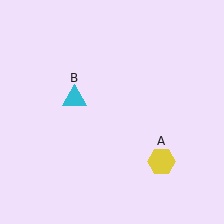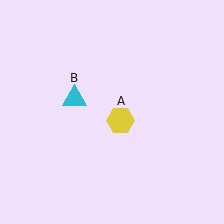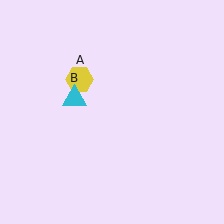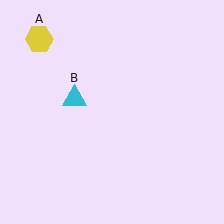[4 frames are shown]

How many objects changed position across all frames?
1 object changed position: yellow hexagon (object A).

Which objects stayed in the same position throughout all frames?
Cyan triangle (object B) remained stationary.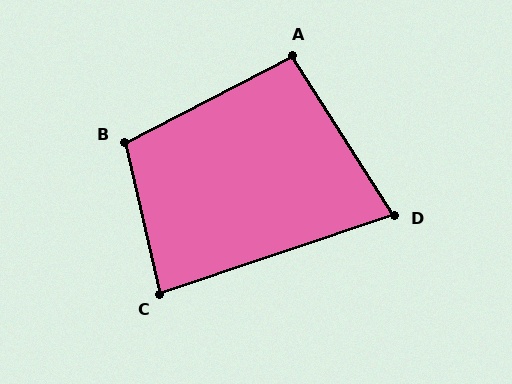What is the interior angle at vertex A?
Approximately 96 degrees (obtuse).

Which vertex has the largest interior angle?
B, at approximately 104 degrees.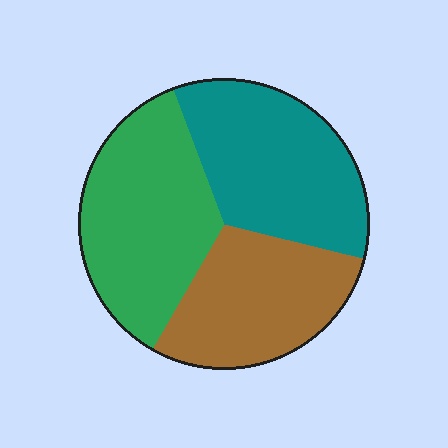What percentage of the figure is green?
Green takes up about three eighths (3/8) of the figure.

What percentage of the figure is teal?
Teal takes up about one third (1/3) of the figure.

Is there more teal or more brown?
Teal.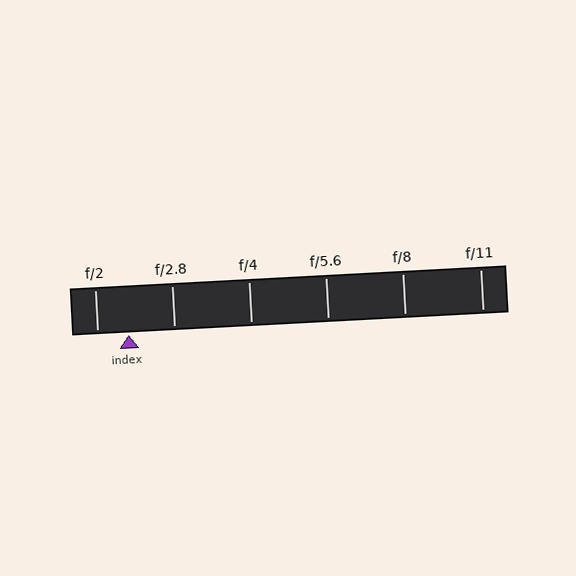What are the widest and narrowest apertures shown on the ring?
The widest aperture shown is f/2 and the narrowest is f/11.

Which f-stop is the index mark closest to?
The index mark is closest to f/2.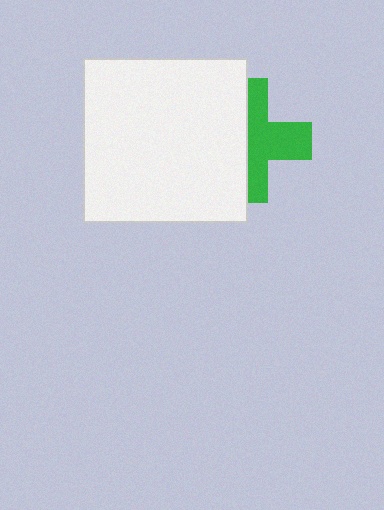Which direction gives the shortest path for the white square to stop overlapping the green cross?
Moving left gives the shortest separation.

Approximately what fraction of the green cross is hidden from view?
Roughly 48% of the green cross is hidden behind the white square.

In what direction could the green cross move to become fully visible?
The green cross could move right. That would shift it out from behind the white square entirely.